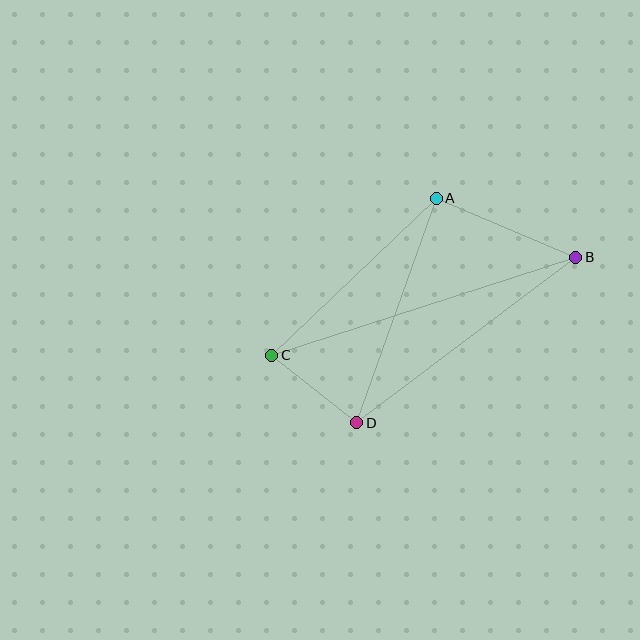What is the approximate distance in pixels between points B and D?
The distance between B and D is approximately 274 pixels.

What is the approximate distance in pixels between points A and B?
The distance between A and B is approximately 151 pixels.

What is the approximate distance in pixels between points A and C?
The distance between A and C is approximately 227 pixels.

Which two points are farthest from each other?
Points B and C are farthest from each other.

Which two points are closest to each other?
Points C and D are closest to each other.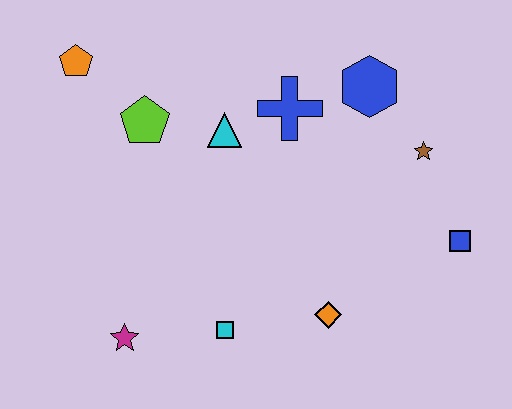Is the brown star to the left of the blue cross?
No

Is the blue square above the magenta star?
Yes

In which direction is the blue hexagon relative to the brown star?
The blue hexagon is above the brown star.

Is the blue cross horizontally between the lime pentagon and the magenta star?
No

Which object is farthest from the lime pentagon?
The blue square is farthest from the lime pentagon.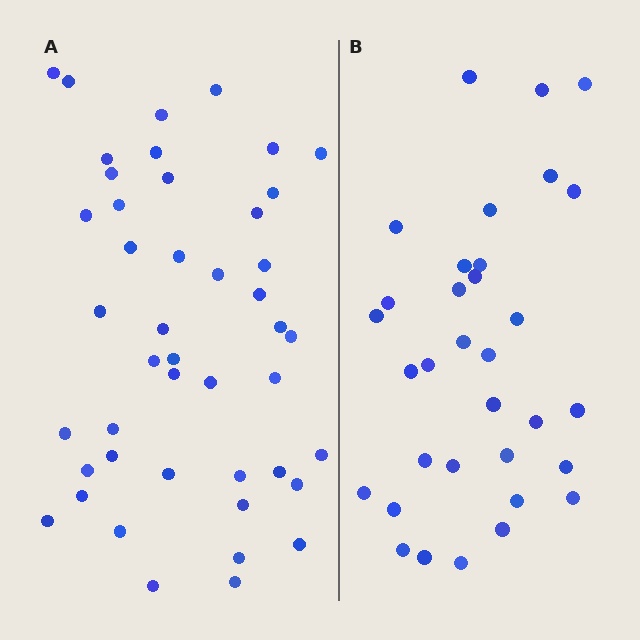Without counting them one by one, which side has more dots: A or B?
Region A (the left region) has more dots.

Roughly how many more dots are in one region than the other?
Region A has roughly 12 or so more dots than region B.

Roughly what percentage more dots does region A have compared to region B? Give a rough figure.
About 35% more.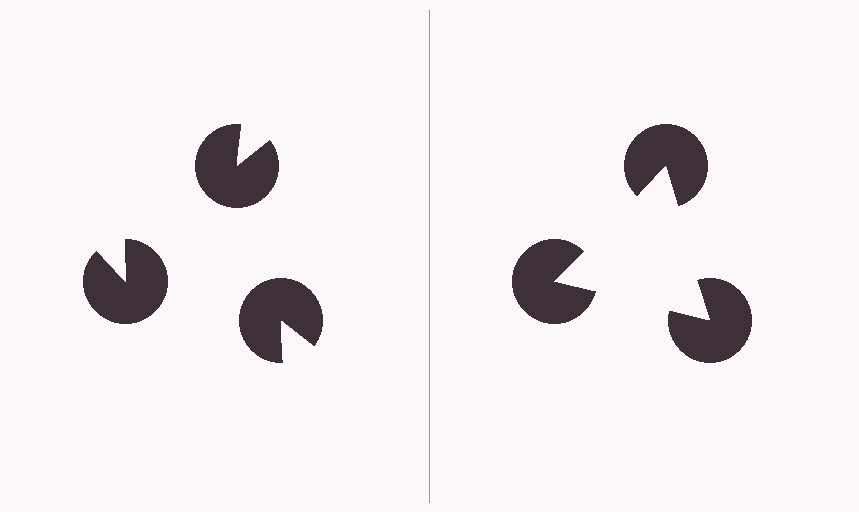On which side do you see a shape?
An illusory triangle appears on the right side. On the left side the wedge cuts are rotated, so no coherent shape forms.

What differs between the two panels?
The pac-man discs are positioned identically on both sides; only the wedge orientations differ. On the right they align to a triangle; on the left they are misaligned.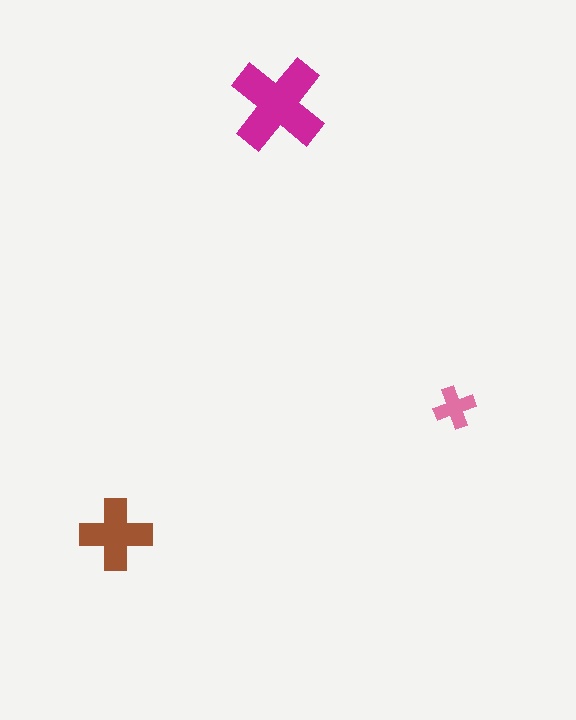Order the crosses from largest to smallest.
the magenta one, the brown one, the pink one.